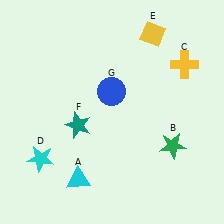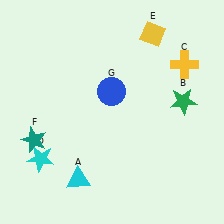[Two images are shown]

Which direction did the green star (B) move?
The green star (B) moved up.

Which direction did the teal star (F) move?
The teal star (F) moved left.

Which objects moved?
The objects that moved are: the green star (B), the teal star (F).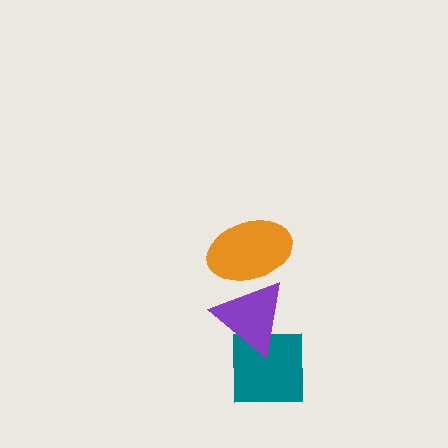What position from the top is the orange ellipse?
The orange ellipse is 1st from the top.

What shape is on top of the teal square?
The purple triangle is on top of the teal square.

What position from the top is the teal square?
The teal square is 3rd from the top.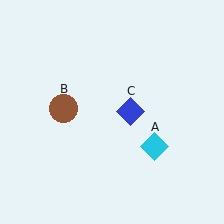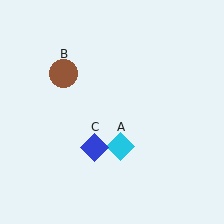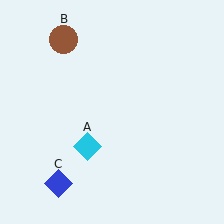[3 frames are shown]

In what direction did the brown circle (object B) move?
The brown circle (object B) moved up.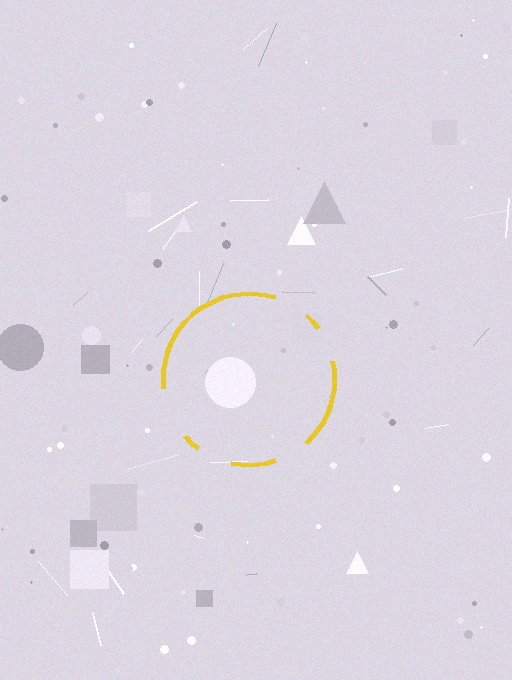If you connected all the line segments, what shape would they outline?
They would outline a circle.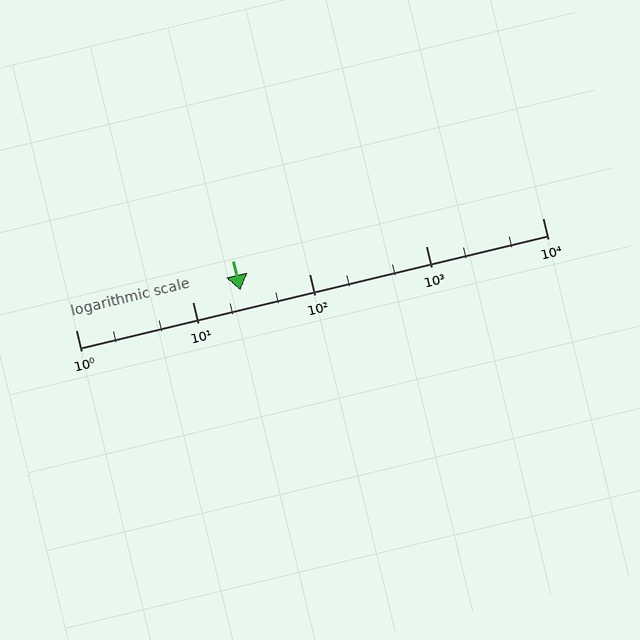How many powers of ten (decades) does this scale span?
The scale spans 4 decades, from 1 to 10000.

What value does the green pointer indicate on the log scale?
The pointer indicates approximately 26.